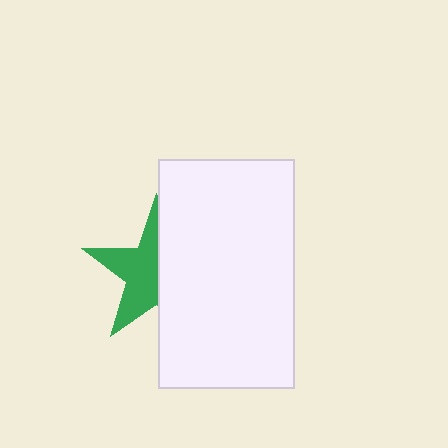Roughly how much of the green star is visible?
About half of it is visible (roughly 51%).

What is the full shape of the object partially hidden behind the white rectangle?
The partially hidden object is a green star.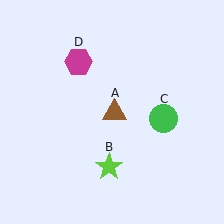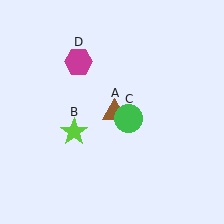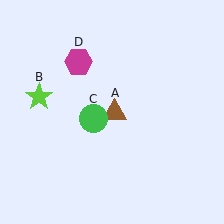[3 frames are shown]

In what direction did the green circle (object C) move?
The green circle (object C) moved left.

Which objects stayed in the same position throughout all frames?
Brown triangle (object A) and magenta hexagon (object D) remained stationary.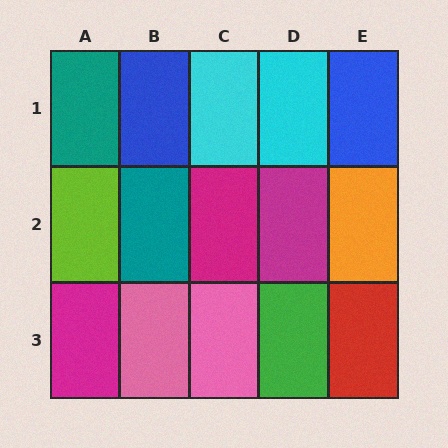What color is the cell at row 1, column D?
Cyan.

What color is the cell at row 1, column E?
Blue.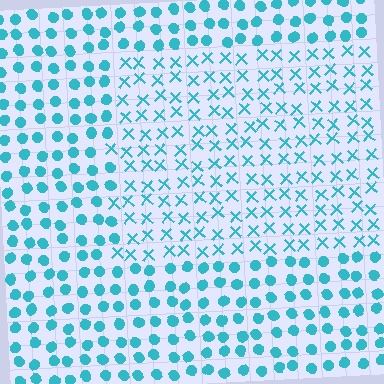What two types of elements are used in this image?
The image uses X marks inside the rectangle region and circles outside it.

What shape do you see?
I see a rectangle.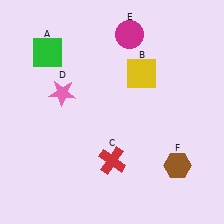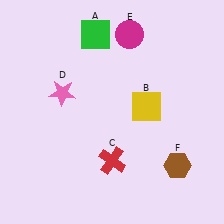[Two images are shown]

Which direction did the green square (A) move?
The green square (A) moved right.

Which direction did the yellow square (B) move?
The yellow square (B) moved down.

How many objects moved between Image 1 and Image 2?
2 objects moved between the two images.